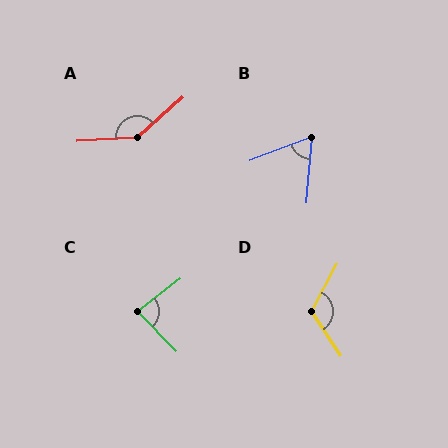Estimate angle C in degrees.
Approximately 83 degrees.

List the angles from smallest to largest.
B (64°), C (83°), D (118°), A (142°).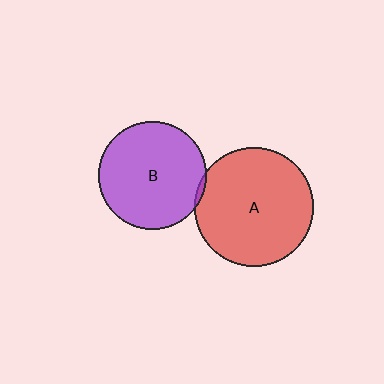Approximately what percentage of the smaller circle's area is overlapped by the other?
Approximately 5%.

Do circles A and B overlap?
Yes.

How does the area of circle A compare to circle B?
Approximately 1.2 times.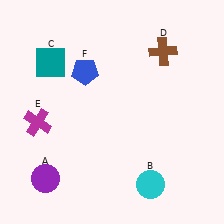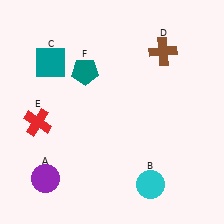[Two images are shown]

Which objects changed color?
E changed from magenta to red. F changed from blue to teal.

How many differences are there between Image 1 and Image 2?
There are 2 differences between the two images.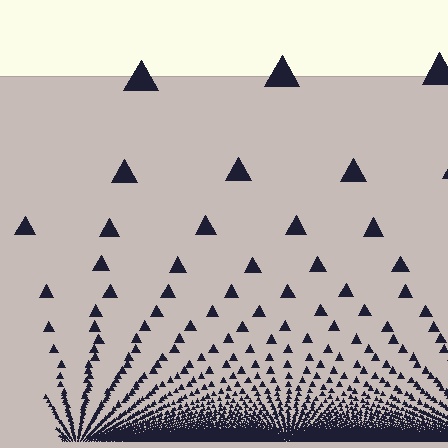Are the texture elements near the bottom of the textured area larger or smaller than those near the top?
Smaller. The gradient is inverted — elements near the bottom are smaller and denser.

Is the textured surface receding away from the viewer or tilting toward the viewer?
The surface appears to tilt toward the viewer. Texture elements get larger and sparser toward the top.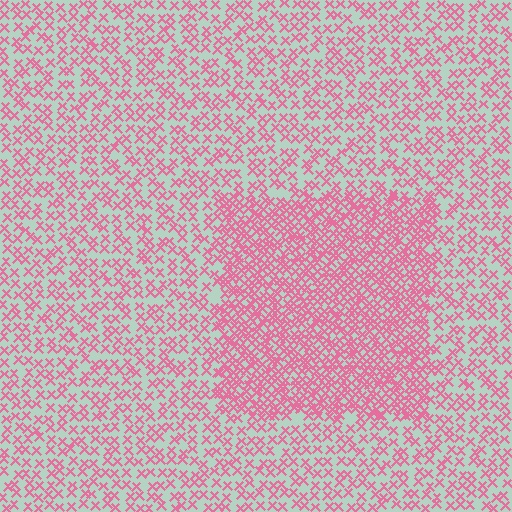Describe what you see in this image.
The image contains small pink elements arranged at two different densities. A rectangle-shaped region is visible where the elements are more densely packed than the surrounding area.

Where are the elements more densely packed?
The elements are more densely packed inside the rectangle boundary.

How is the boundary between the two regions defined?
The boundary is defined by a change in element density (approximately 2.1x ratio). All elements are the same color, size, and shape.